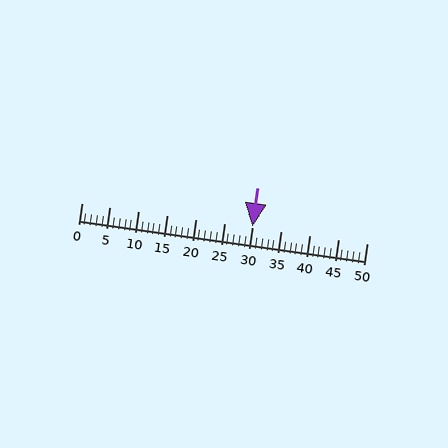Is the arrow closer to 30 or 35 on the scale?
The arrow is closer to 30.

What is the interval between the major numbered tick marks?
The major tick marks are spaced 5 units apart.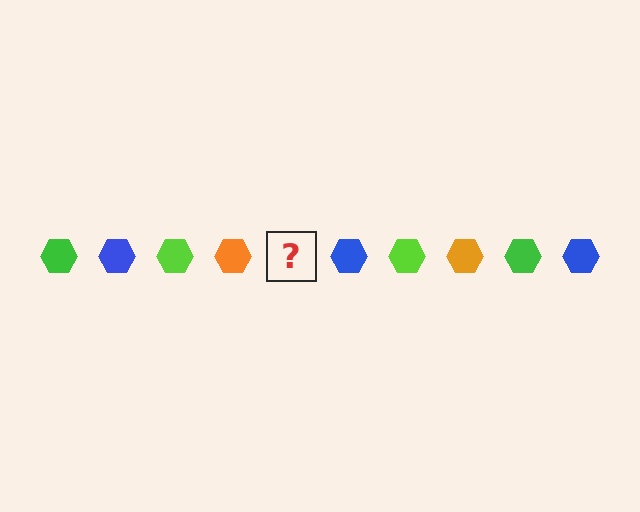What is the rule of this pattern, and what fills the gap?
The rule is that the pattern cycles through green, blue, lime, orange hexagons. The gap should be filled with a green hexagon.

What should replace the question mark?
The question mark should be replaced with a green hexagon.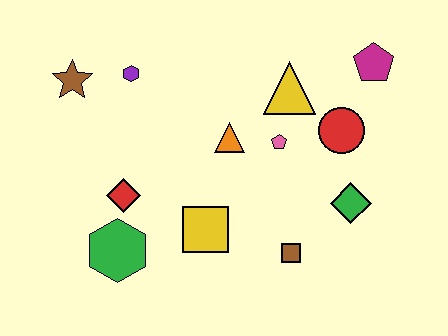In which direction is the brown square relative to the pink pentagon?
The brown square is below the pink pentagon.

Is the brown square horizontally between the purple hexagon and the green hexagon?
No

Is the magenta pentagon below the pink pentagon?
No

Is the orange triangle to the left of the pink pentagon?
Yes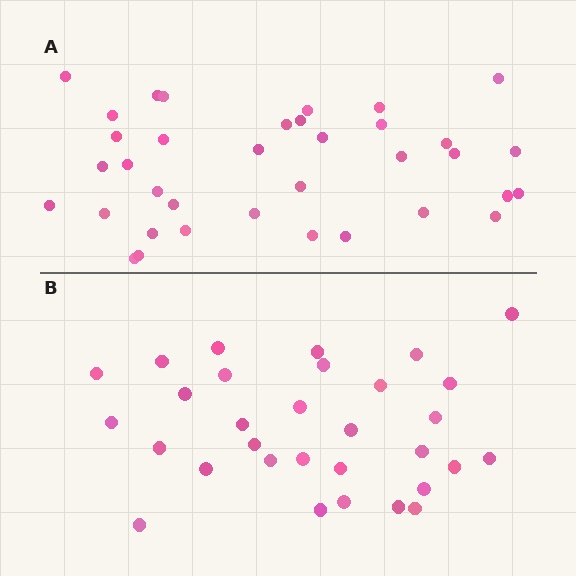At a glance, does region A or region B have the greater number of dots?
Region A (the top region) has more dots.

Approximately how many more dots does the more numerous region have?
Region A has about 5 more dots than region B.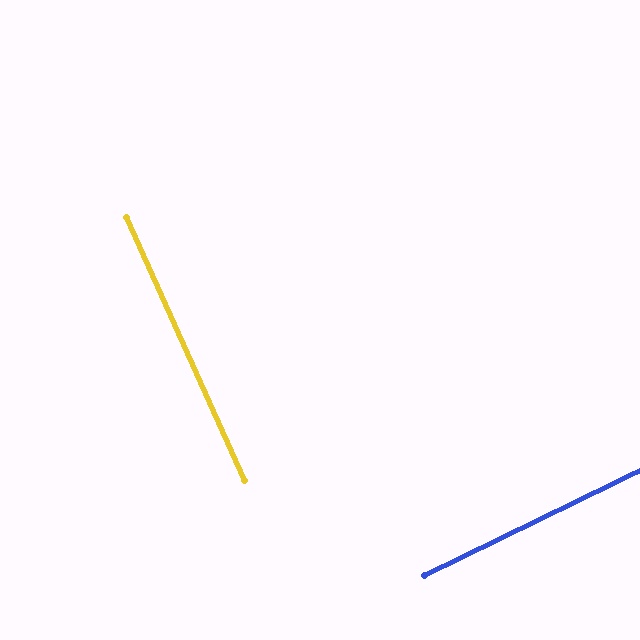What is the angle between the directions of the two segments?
Approximately 88 degrees.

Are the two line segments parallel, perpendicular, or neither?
Perpendicular — they meet at approximately 88°.